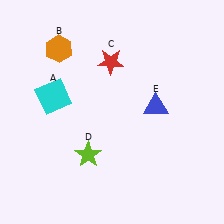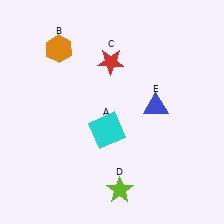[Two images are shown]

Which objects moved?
The objects that moved are: the cyan square (A), the lime star (D).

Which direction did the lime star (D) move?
The lime star (D) moved down.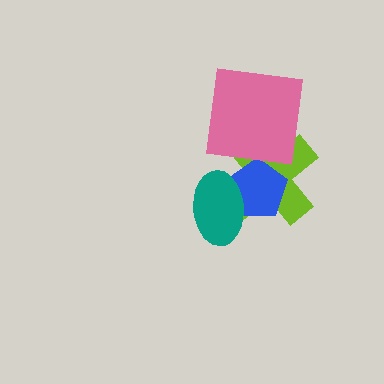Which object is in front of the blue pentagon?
The teal ellipse is in front of the blue pentagon.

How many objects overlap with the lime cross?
3 objects overlap with the lime cross.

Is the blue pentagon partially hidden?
Yes, it is partially covered by another shape.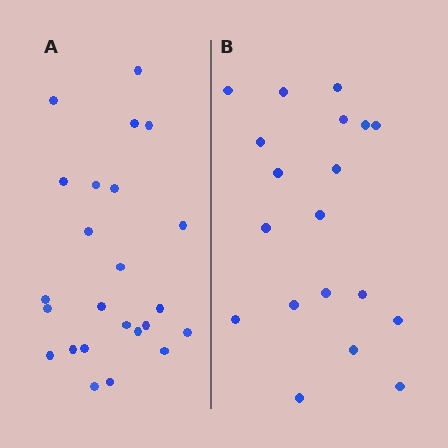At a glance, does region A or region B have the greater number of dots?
Region A (the left region) has more dots.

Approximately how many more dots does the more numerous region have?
Region A has about 5 more dots than region B.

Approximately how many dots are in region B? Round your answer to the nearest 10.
About 20 dots. (The exact count is 19, which rounds to 20.)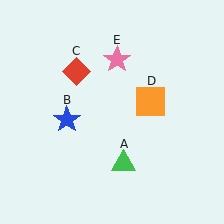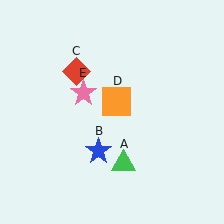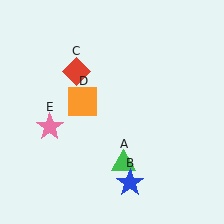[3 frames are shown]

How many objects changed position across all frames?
3 objects changed position: blue star (object B), orange square (object D), pink star (object E).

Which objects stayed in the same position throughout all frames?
Green triangle (object A) and red diamond (object C) remained stationary.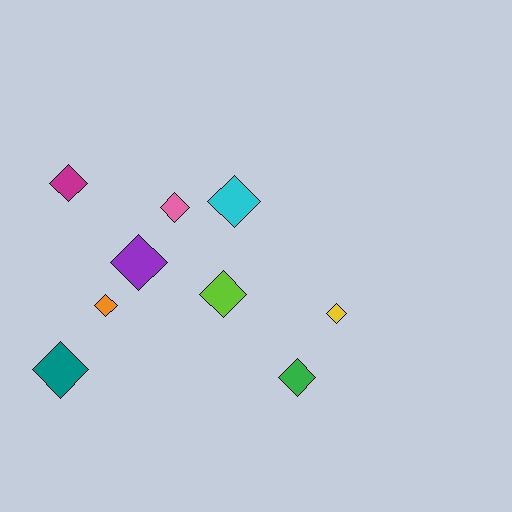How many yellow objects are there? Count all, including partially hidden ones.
There is 1 yellow object.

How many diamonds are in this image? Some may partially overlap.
There are 9 diamonds.